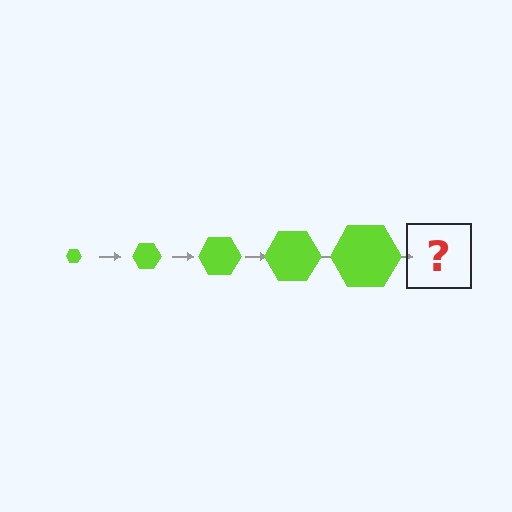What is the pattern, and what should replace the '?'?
The pattern is that the hexagon gets progressively larger each step. The '?' should be a lime hexagon, larger than the previous one.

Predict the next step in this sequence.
The next step is a lime hexagon, larger than the previous one.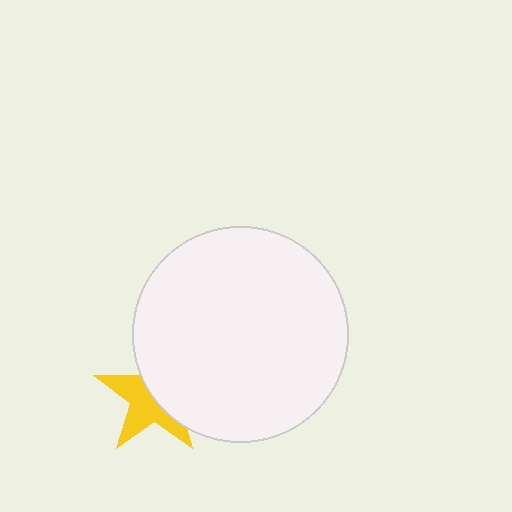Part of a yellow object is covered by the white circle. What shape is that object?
It is a star.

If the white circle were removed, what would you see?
You would see the complete yellow star.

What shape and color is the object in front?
The object in front is a white circle.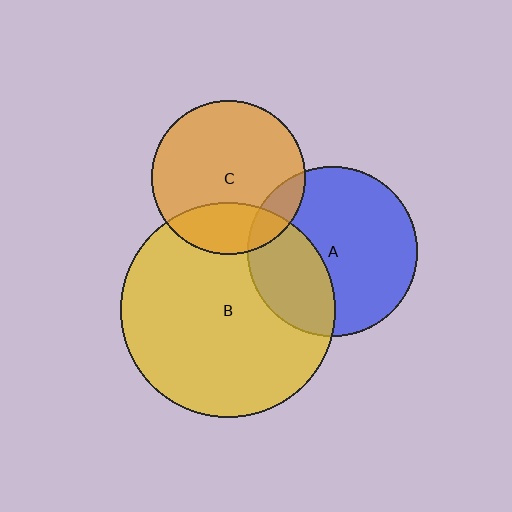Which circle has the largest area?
Circle B (yellow).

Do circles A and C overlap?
Yes.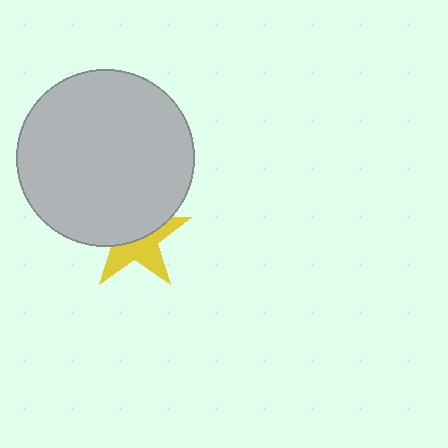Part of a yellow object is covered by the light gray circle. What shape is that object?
It is a star.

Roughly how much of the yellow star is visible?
About half of it is visible (roughly 47%).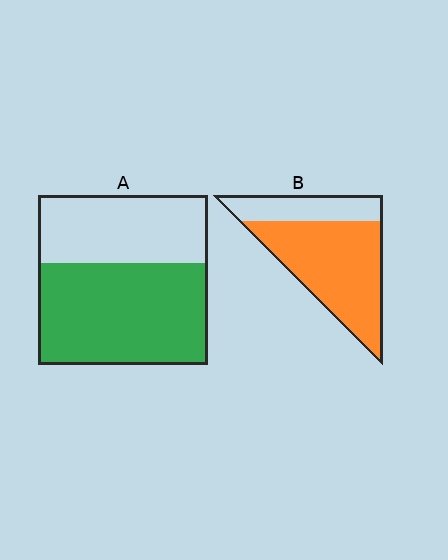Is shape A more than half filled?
Yes.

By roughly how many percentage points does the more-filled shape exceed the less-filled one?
By roughly 10 percentage points (B over A).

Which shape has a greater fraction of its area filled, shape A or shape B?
Shape B.